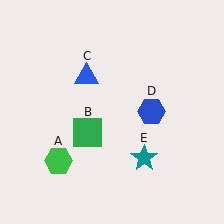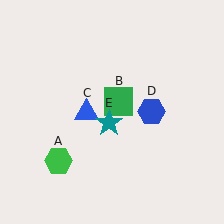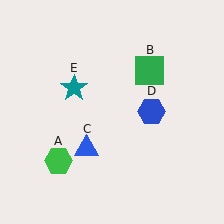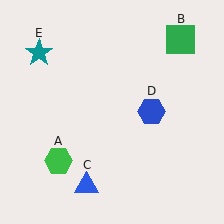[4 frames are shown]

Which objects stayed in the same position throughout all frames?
Green hexagon (object A) and blue hexagon (object D) remained stationary.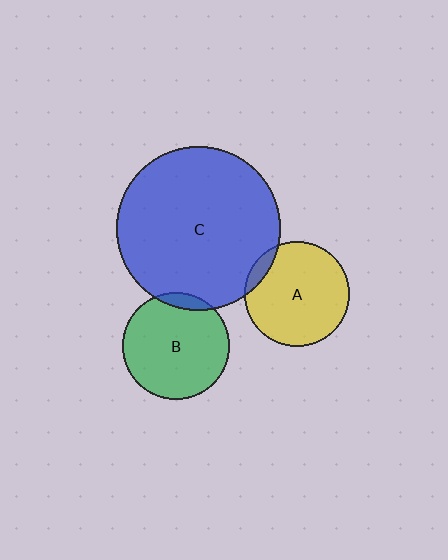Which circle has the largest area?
Circle C (blue).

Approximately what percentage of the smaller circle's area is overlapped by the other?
Approximately 10%.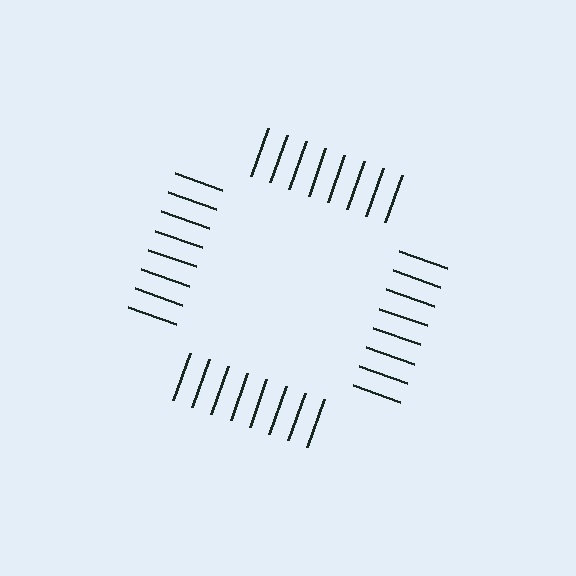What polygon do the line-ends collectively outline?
An illusory square — the line segments terminate on its edges but no continuous stroke is drawn.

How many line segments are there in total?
32 — 8 along each of the 4 edges.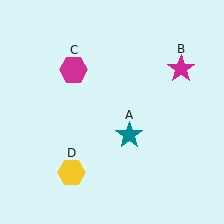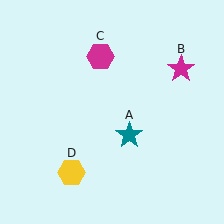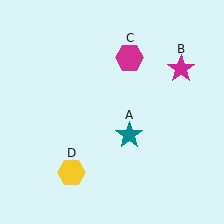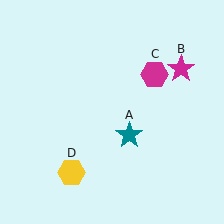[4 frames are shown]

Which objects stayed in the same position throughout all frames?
Teal star (object A) and magenta star (object B) and yellow hexagon (object D) remained stationary.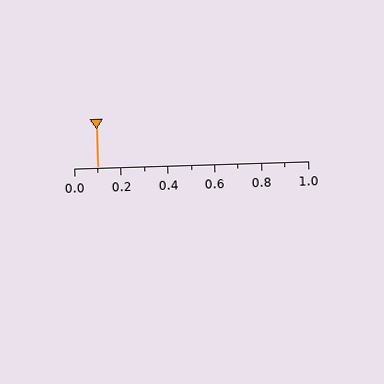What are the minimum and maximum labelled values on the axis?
The axis runs from 0.0 to 1.0.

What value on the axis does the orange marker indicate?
The marker indicates approximately 0.1.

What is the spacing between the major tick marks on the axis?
The major ticks are spaced 0.2 apart.